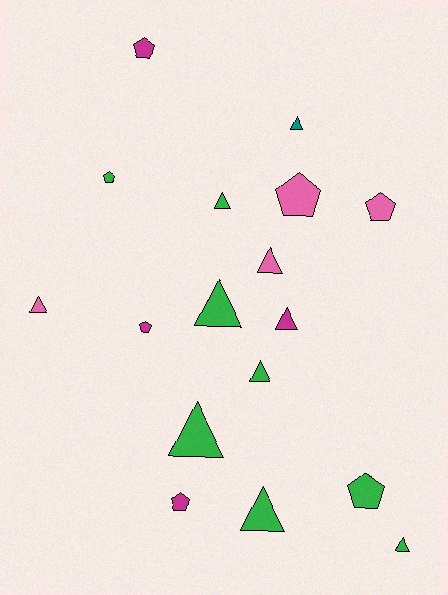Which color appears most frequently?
Green, with 8 objects.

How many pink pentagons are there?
There are 2 pink pentagons.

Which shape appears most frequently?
Triangle, with 10 objects.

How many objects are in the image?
There are 17 objects.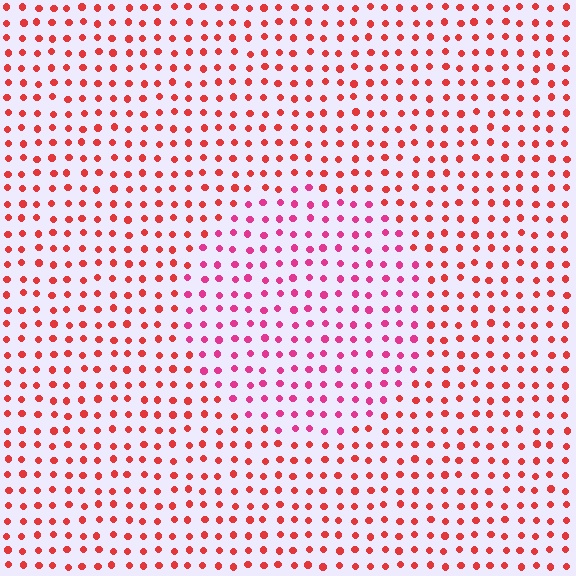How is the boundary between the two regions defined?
The boundary is defined purely by a slight shift in hue (about 31 degrees). Spacing, size, and orientation are identical on both sides.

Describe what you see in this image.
The image is filled with small red elements in a uniform arrangement. A circle-shaped region is visible where the elements are tinted to a slightly different hue, forming a subtle color boundary.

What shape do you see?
I see a circle.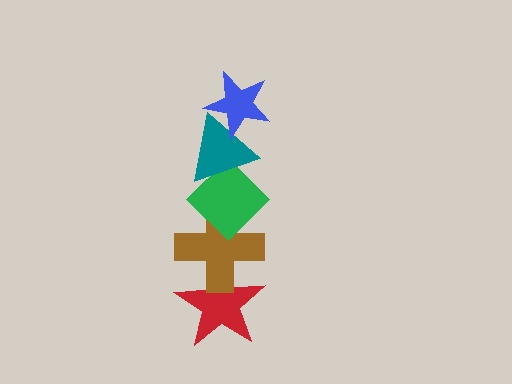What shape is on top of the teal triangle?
The blue star is on top of the teal triangle.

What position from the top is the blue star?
The blue star is 1st from the top.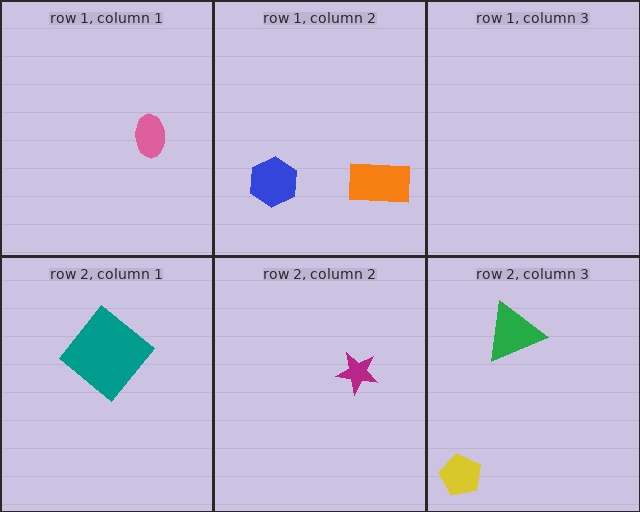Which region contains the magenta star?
The row 2, column 2 region.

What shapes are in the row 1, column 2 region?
The orange rectangle, the blue hexagon.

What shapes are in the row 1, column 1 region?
The pink ellipse.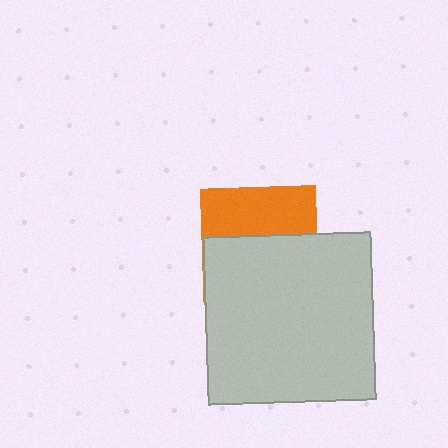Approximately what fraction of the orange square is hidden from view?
Roughly 59% of the orange square is hidden behind the light gray square.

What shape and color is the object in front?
The object in front is a light gray square.